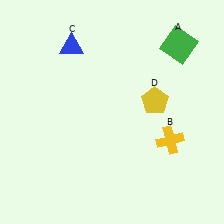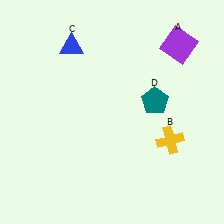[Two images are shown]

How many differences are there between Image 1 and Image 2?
There are 2 differences between the two images.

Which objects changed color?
A changed from green to purple. D changed from yellow to teal.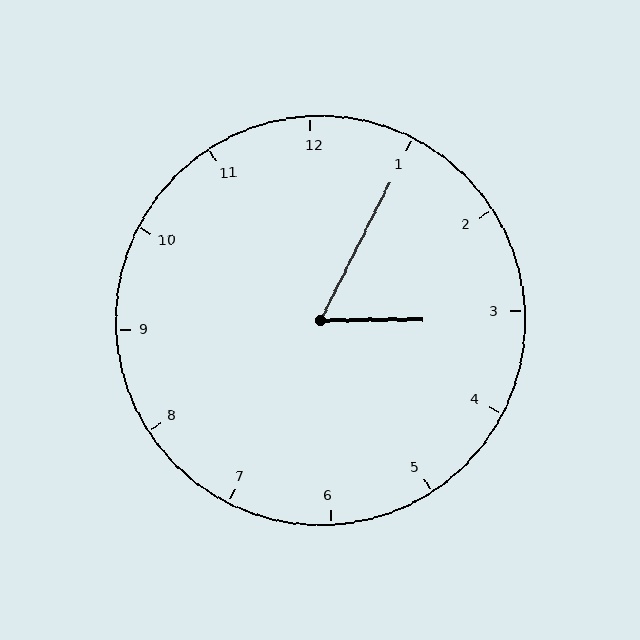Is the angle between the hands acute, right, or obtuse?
It is acute.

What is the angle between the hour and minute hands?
Approximately 62 degrees.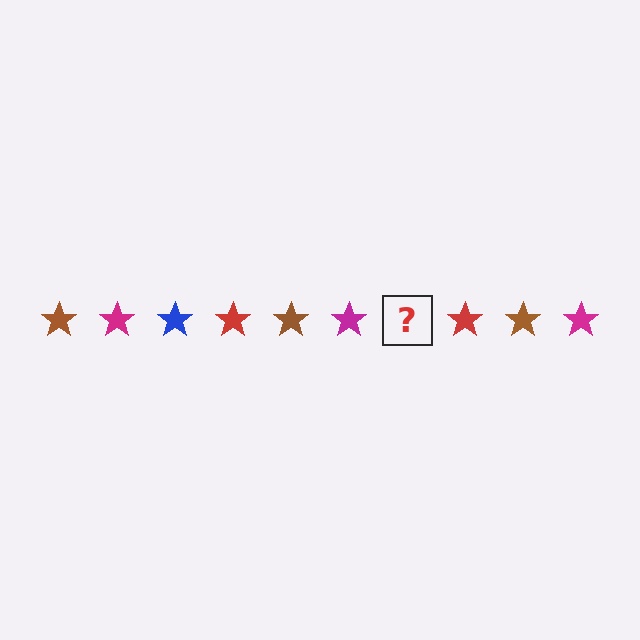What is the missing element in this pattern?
The missing element is a blue star.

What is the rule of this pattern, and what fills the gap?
The rule is that the pattern cycles through brown, magenta, blue, red stars. The gap should be filled with a blue star.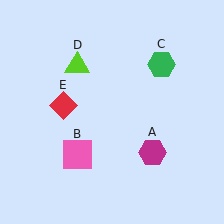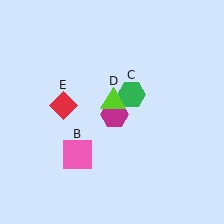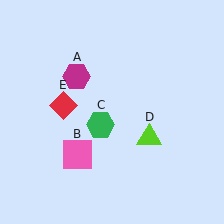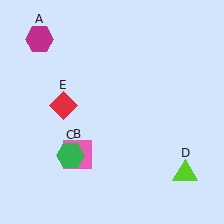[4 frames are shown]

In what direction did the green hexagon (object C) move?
The green hexagon (object C) moved down and to the left.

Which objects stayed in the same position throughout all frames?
Pink square (object B) and red diamond (object E) remained stationary.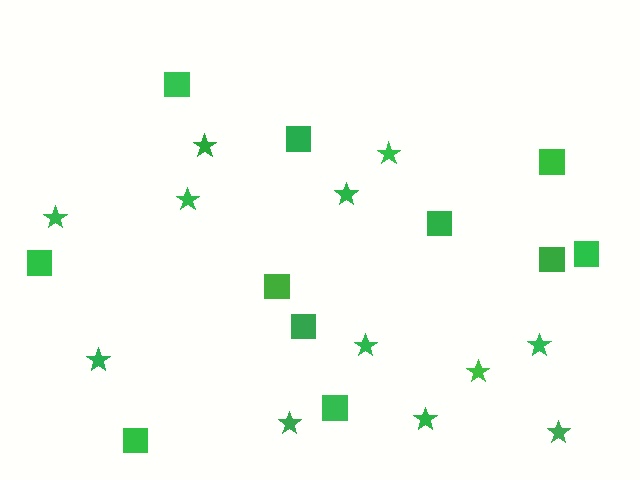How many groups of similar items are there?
There are 2 groups: one group of stars (12) and one group of squares (11).